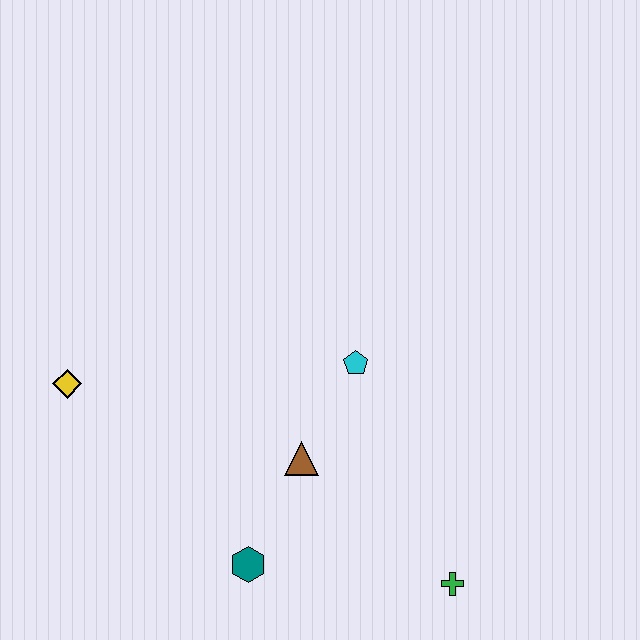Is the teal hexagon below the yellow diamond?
Yes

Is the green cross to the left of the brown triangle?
No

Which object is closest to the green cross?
The brown triangle is closest to the green cross.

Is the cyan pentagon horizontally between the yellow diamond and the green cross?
Yes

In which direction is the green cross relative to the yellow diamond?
The green cross is to the right of the yellow diamond.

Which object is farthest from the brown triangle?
The yellow diamond is farthest from the brown triangle.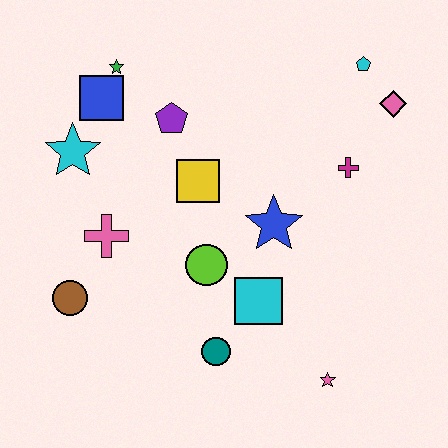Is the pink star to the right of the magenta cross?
No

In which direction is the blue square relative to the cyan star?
The blue square is above the cyan star.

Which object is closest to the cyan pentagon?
The pink diamond is closest to the cyan pentagon.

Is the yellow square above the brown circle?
Yes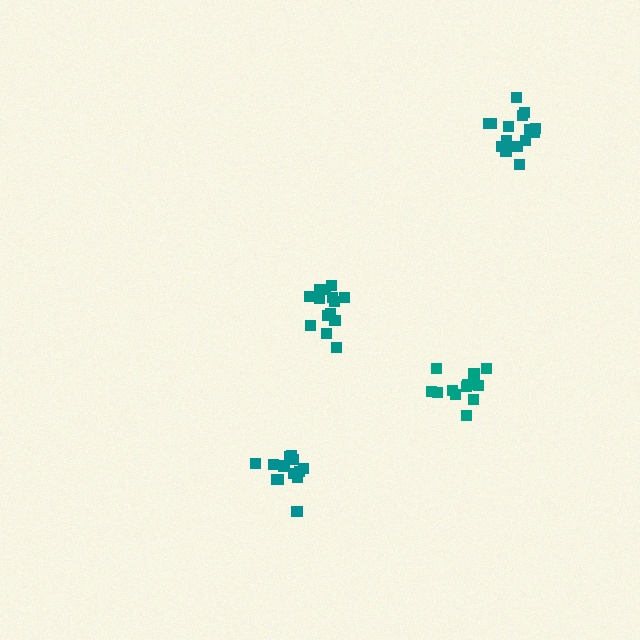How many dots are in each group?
Group 1: 14 dots, Group 2: 15 dots, Group 3: 13 dots, Group 4: 12 dots (54 total).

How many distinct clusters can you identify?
There are 4 distinct clusters.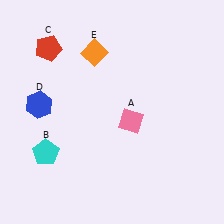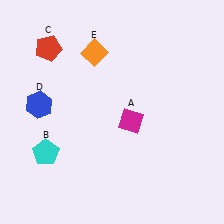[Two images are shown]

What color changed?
The diamond (A) changed from pink in Image 1 to magenta in Image 2.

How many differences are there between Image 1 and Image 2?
There is 1 difference between the two images.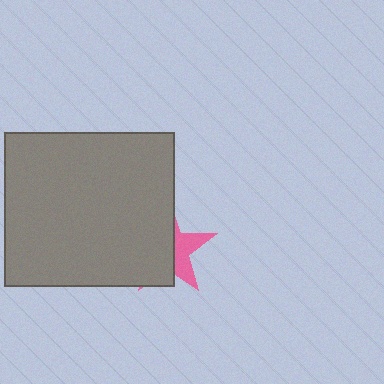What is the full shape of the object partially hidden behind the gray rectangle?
The partially hidden object is a pink star.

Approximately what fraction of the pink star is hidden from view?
Roughly 64% of the pink star is hidden behind the gray rectangle.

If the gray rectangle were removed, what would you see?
You would see the complete pink star.